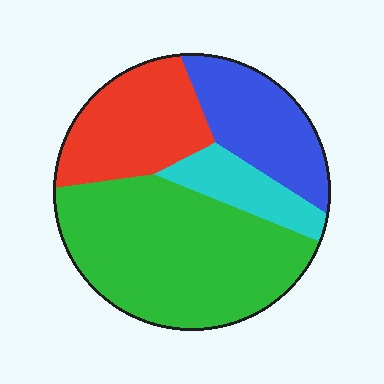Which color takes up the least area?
Cyan, at roughly 10%.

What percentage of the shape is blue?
Blue takes up about one fifth (1/5) of the shape.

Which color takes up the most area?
Green, at roughly 45%.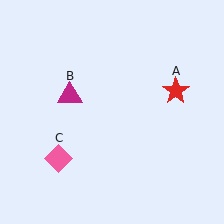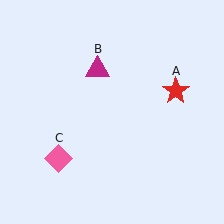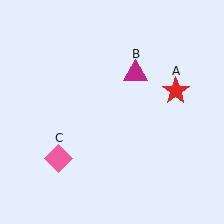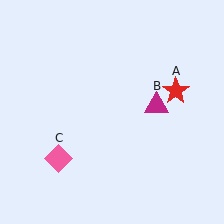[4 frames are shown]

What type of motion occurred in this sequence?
The magenta triangle (object B) rotated clockwise around the center of the scene.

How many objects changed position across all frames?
1 object changed position: magenta triangle (object B).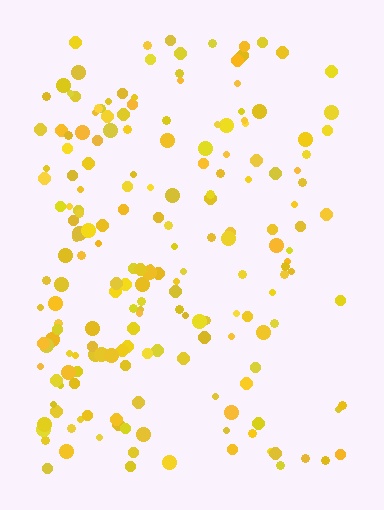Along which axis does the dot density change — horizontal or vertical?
Horizontal.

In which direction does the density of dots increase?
From right to left, with the left side densest.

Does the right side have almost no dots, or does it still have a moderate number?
Still a moderate number, just noticeably fewer than the left.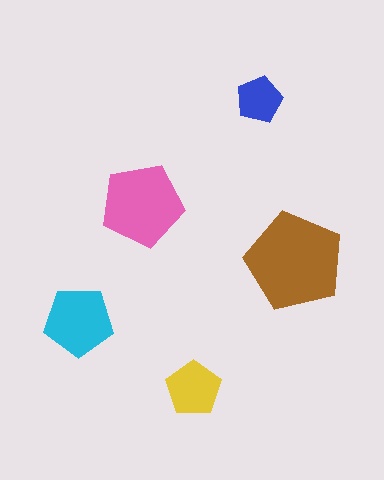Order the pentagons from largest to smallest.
the brown one, the pink one, the cyan one, the yellow one, the blue one.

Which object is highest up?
The blue pentagon is topmost.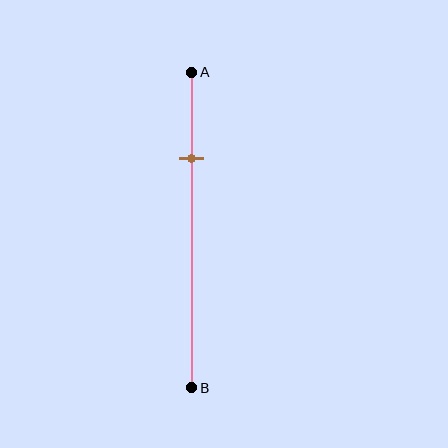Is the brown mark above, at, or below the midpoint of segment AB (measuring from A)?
The brown mark is above the midpoint of segment AB.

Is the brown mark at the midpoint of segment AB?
No, the mark is at about 25% from A, not at the 50% midpoint.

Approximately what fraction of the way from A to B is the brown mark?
The brown mark is approximately 25% of the way from A to B.